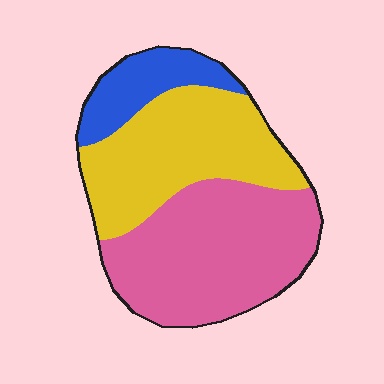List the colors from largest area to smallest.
From largest to smallest: pink, yellow, blue.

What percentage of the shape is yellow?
Yellow covers about 40% of the shape.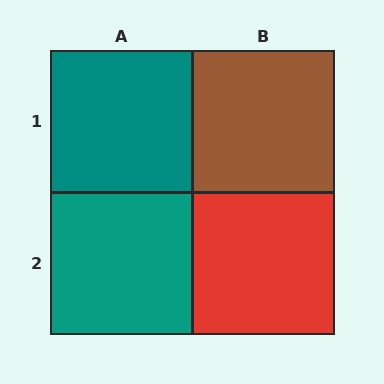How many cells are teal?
2 cells are teal.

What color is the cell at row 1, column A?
Teal.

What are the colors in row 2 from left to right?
Teal, red.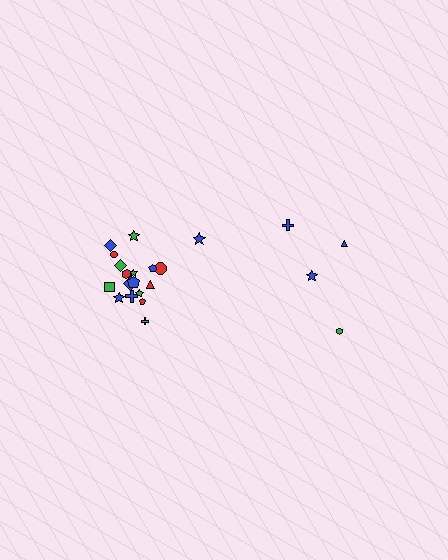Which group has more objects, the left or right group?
The left group.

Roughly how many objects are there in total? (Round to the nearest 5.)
Roughly 20 objects in total.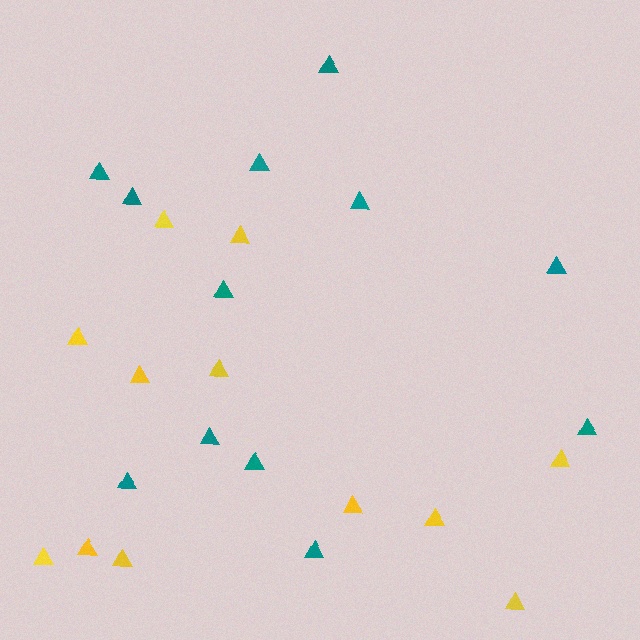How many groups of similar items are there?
There are 2 groups: one group of yellow triangles (12) and one group of teal triangles (12).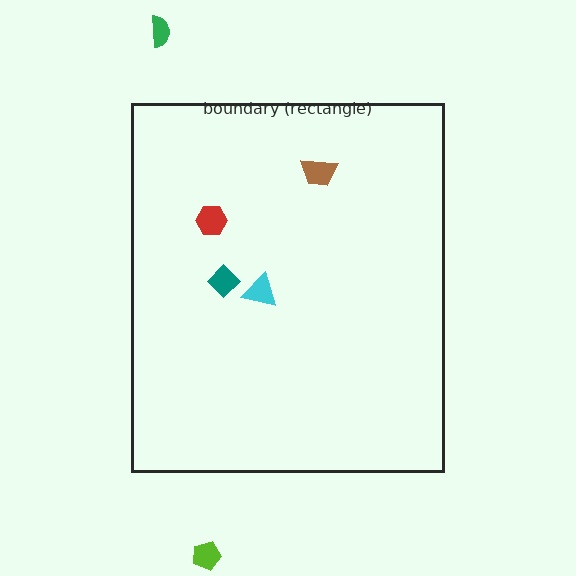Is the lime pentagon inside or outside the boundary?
Outside.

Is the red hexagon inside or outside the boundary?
Inside.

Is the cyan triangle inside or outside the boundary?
Inside.